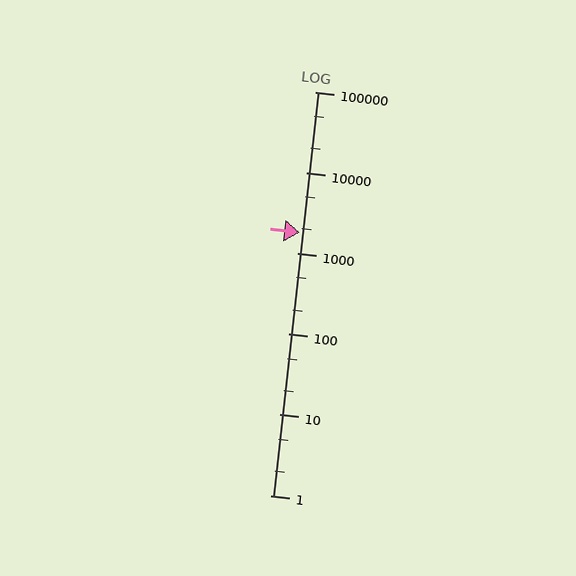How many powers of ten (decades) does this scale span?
The scale spans 5 decades, from 1 to 100000.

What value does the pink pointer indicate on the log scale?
The pointer indicates approximately 1800.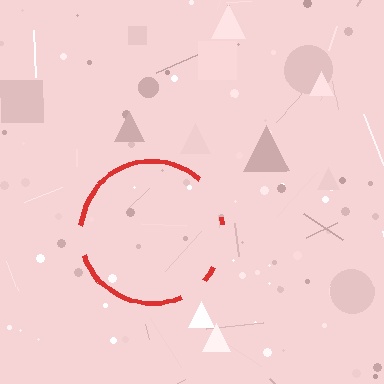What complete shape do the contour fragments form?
The contour fragments form a circle.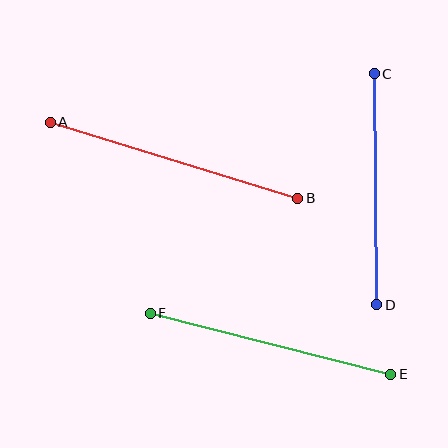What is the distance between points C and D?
The distance is approximately 231 pixels.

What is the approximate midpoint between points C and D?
The midpoint is at approximately (375, 189) pixels.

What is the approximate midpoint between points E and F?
The midpoint is at approximately (271, 344) pixels.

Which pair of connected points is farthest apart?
Points A and B are farthest apart.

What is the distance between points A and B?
The distance is approximately 259 pixels.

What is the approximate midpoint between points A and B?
The midpoint is at approximately (174, 160) pixels.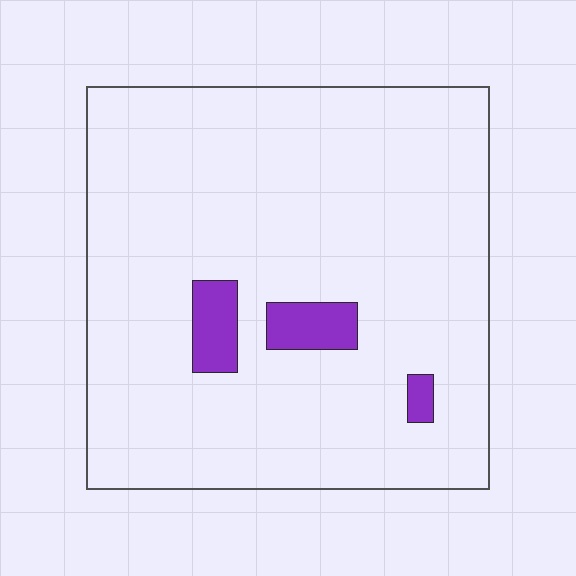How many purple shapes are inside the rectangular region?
3.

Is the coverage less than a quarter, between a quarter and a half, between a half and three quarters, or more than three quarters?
Less than a quarter.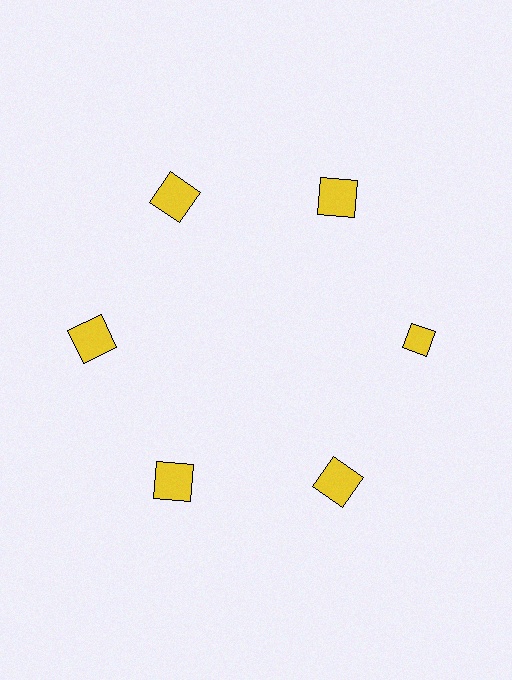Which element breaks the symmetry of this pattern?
The yellow diamond at roughly the 3 o'clock position breaks the symmetry. All other shapes are yellow squares.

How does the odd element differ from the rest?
It has a different shape: diamond instead of square.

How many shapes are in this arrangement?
There are 6 shapes arranged in a ring pattern.